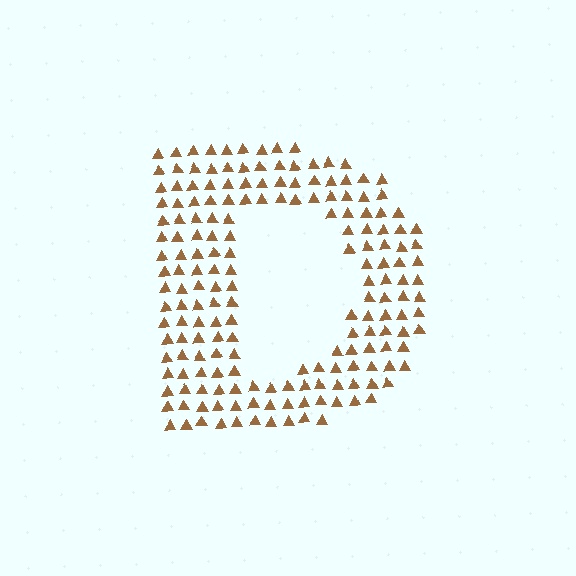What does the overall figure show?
The overall figure shows the letter D.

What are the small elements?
The small elements are triangles.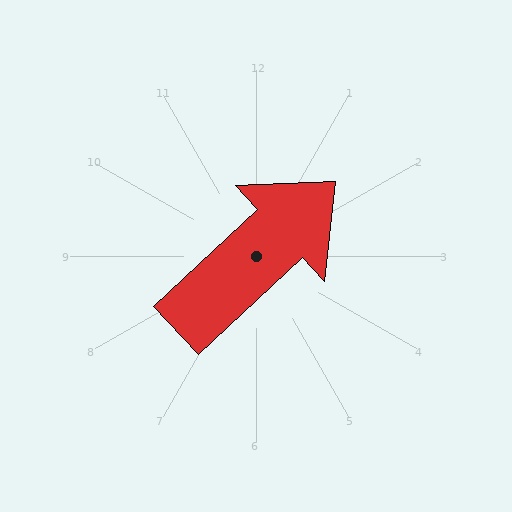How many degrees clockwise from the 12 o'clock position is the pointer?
Approximately 47 degrees.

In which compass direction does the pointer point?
Northeast.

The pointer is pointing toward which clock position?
Roughly 2 o'clock.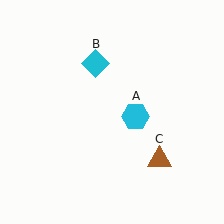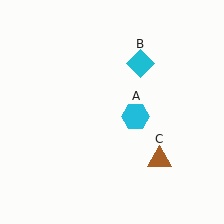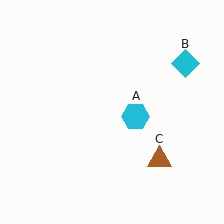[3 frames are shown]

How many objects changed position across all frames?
1 object changed position: cyan diamond (object B).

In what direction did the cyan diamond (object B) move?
The cyan diamond (object B) moved right.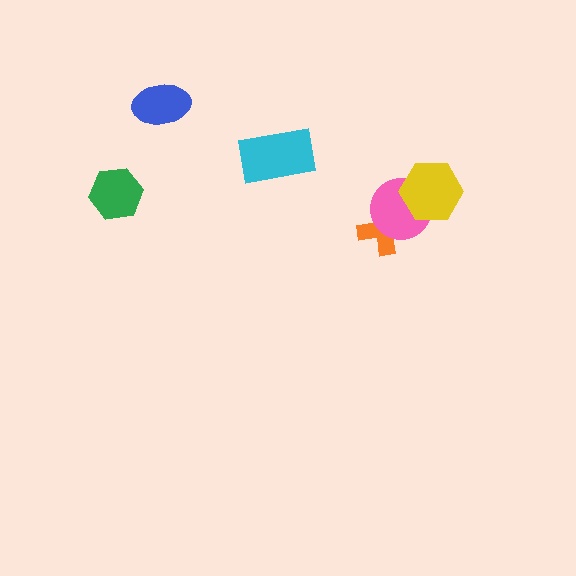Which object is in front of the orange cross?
The pink circle is in front of the orange cross.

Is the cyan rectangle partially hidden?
No, no other shape covers it.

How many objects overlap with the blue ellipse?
0 objects overlap with the blue ellipse.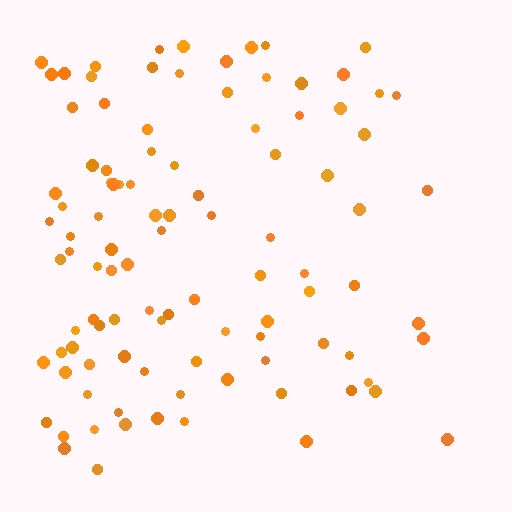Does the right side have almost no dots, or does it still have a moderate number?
Still a moderate number, just noticeably fewer than the left.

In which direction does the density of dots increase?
From right to left, with the left side densest.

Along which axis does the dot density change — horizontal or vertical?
Horizontal.